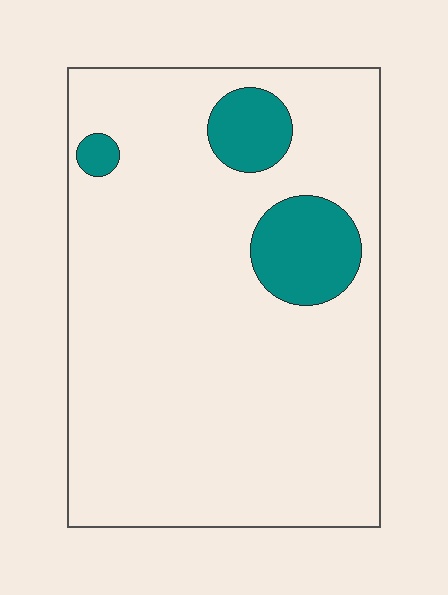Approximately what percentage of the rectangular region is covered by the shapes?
Approximately 10%.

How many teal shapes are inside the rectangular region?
3.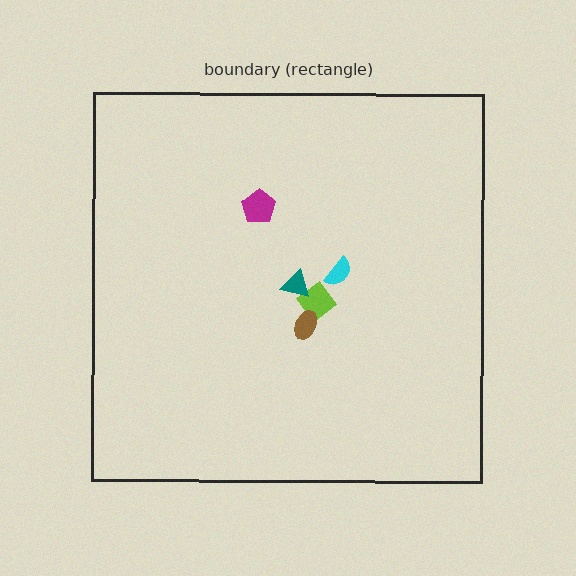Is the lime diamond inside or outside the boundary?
Inside.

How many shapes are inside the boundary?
5 inside, 0 outside.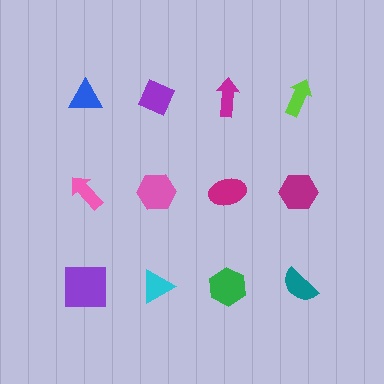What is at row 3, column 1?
A purple square.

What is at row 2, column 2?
A pink hexagon.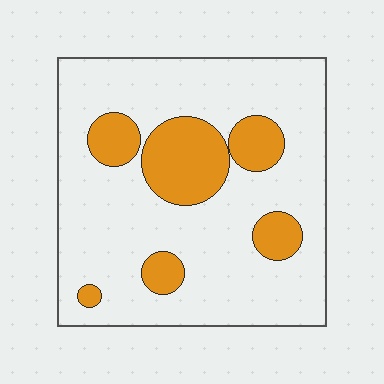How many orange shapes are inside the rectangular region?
6.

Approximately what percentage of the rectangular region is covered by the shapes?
Approximately 20%.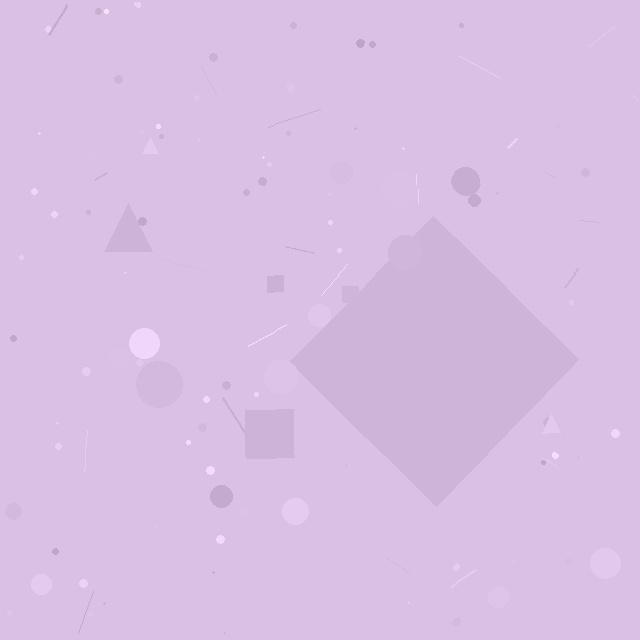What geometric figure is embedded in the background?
A diamond is embedded in the background.